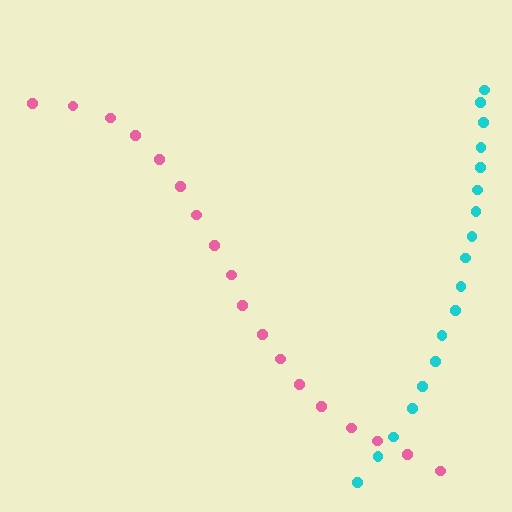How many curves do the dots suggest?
There are 2 distinct paths.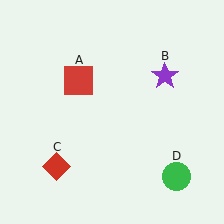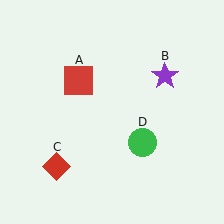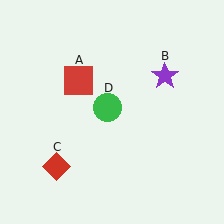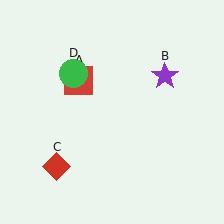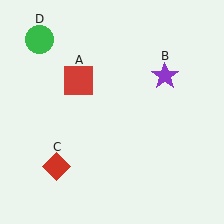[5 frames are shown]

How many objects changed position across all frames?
1 object changed position: green circle (object D).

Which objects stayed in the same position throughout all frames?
Red square (object A) and purple star (object B) and red diamond (object C) remained stationary.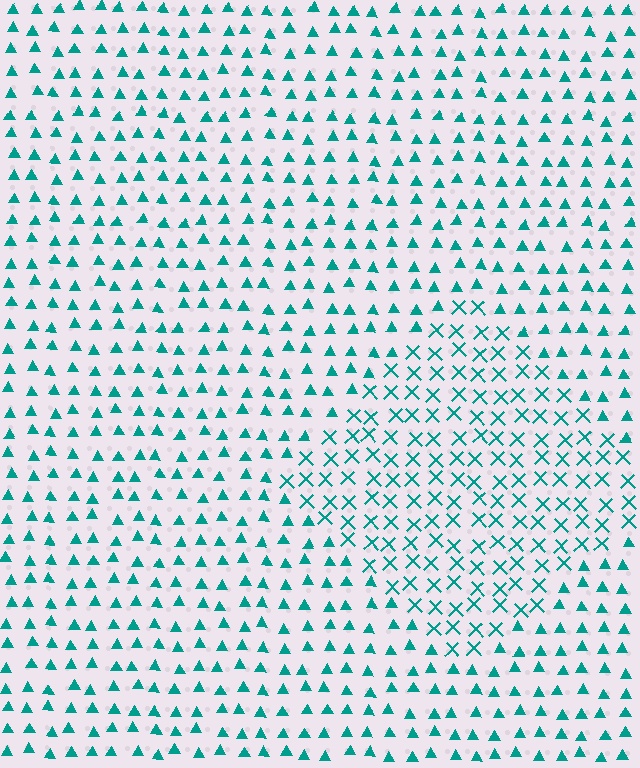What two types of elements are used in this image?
The image uses X marks inside the diamond region and triangles outside it.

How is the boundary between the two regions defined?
The boundary is defined by a change in element shape: X marks inside vs. triangles outside. All elements share the same color and spacing.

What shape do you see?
I see a diamond.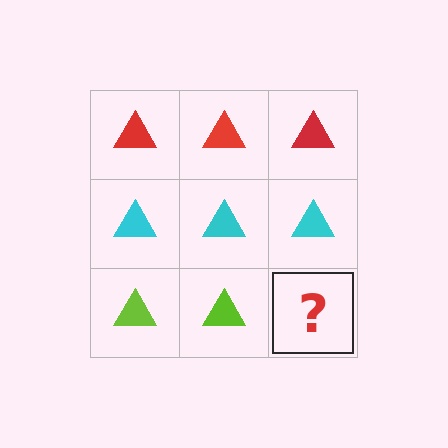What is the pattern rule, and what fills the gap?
The rule is that each row has a consistent color. The gap should be filled with a lime triangle.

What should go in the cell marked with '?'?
The missing cell should contain a lime triangle.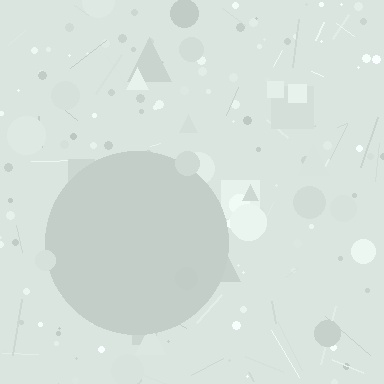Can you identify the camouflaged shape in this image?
The camouflaged shape is a circle.